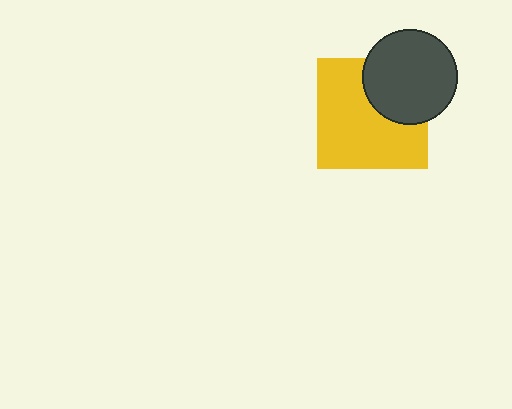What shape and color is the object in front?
The object in front is a dark gray circle.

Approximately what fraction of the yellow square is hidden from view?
Roughly 32% of the yellow square is hidden behind the dark gray circle.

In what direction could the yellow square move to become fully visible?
The yellow square could move toward the lower-left. That would shift it out from behind the dark gray circle entirely.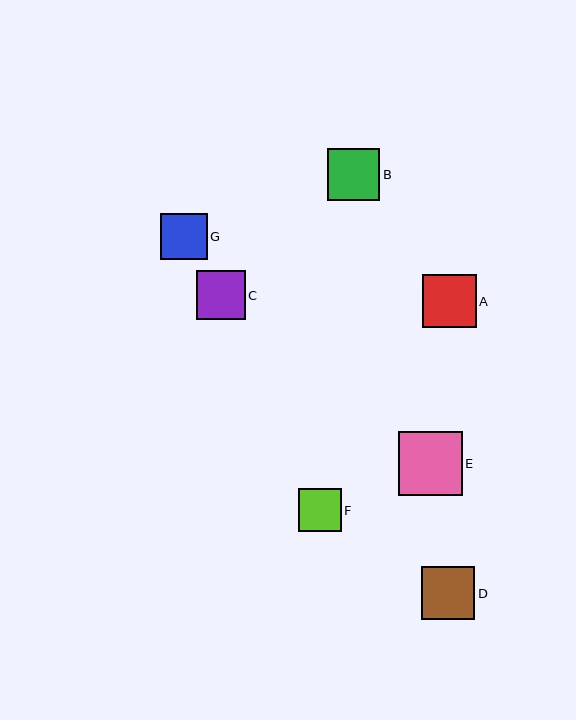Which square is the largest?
Square E is the largest with a size of approximately 64 pixels.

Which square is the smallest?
Square F is the smallest with a size of approximately 43 pixels.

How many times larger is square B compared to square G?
Square B is approximately 1.1 times the size of square G.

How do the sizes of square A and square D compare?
Square A and square D are approximately the same size.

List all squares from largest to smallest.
From largest to smallest: E, A, D, B, C, G, F.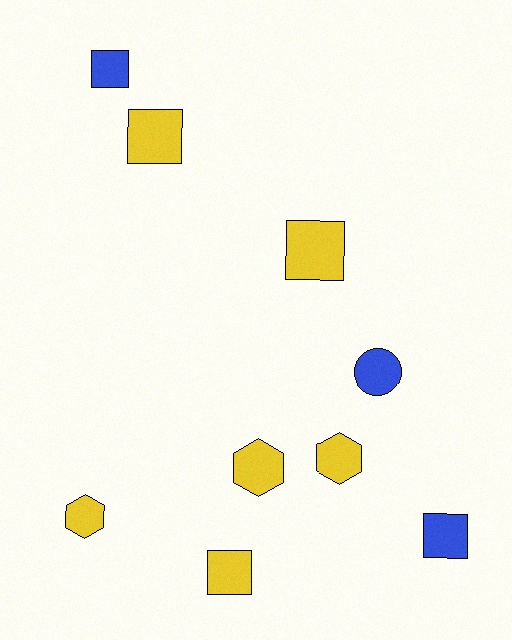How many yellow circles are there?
There are no yellow circles.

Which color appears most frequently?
Yellow, with 6 objects.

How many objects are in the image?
There are 9 objects.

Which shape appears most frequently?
Square, with 5 objects.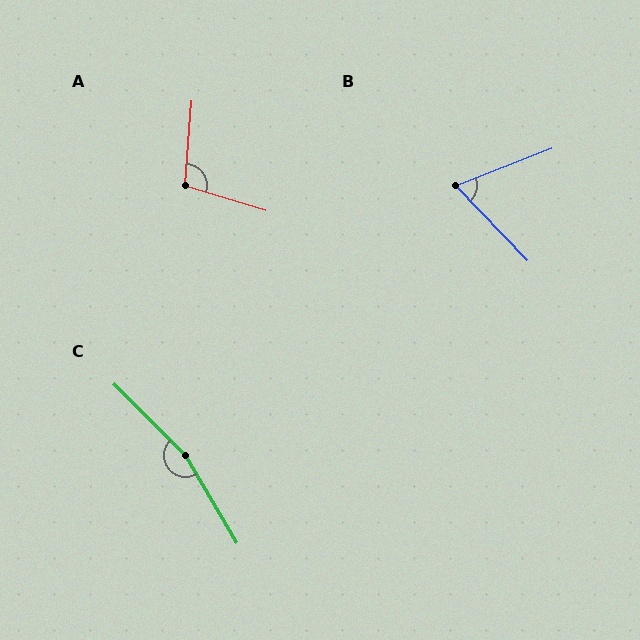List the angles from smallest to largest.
B (67°), A (102°), C (165°).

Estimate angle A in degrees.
Approximately 102 degrees.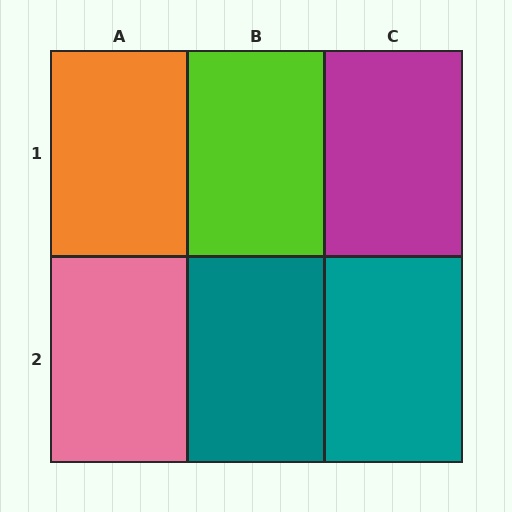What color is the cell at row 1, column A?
Orange.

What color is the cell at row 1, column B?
Lime.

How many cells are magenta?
1 cell is magenta.